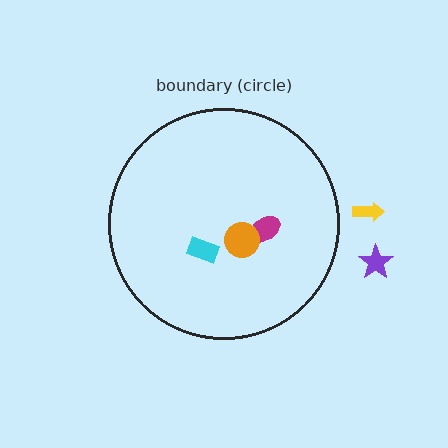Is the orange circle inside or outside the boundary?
Inside.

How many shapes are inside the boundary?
3 inside, 2 outside.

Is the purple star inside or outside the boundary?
Outside.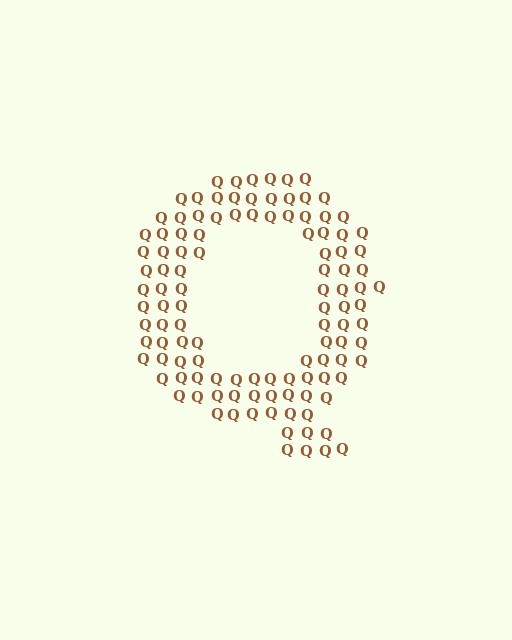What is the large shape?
The large shape is the letter Q.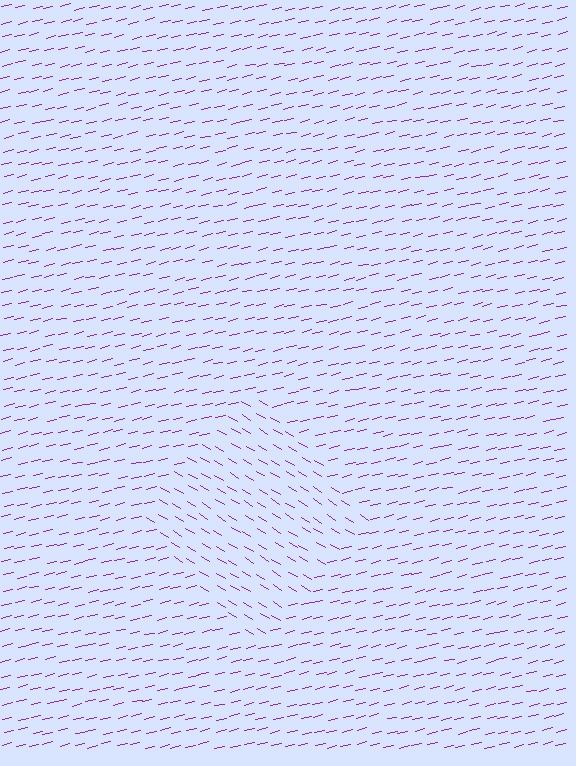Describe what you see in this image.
The image is filled with small purple line segments. A diamond region in the image has lines oriented differently from the surrounding lines, creating a visible texture boundary.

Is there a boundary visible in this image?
Yes, there is a texture boundary formed by a change in line orientation.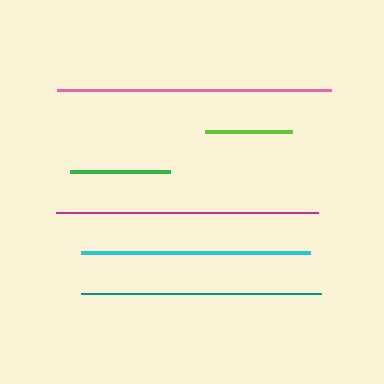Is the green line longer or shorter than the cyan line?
The cyan line is longer than the green line.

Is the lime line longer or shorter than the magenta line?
The magenta line is longer than the lime line.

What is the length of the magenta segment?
The magenta segment is approximately 262 pixels long.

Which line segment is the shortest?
The lime line is the shortest at approximately 87 pixels.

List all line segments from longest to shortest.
From longest to shortest: pink, magenta, teal, cyan, green, lime.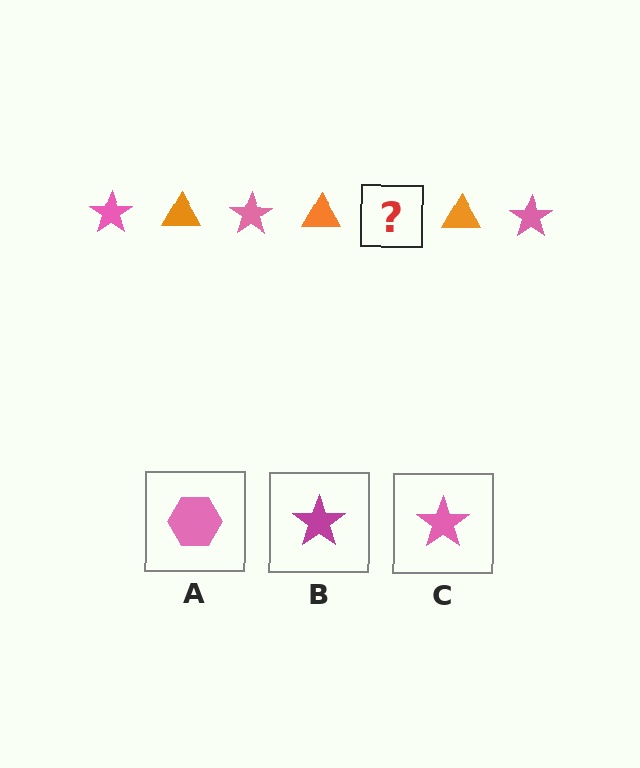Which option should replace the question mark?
Option C.